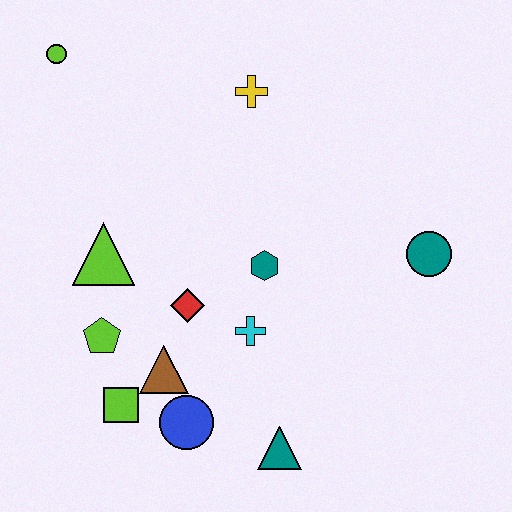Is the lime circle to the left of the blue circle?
Yes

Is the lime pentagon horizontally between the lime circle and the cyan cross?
Yes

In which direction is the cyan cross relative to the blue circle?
The cyan cross is above the blue circle.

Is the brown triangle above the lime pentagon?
No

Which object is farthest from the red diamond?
The lime circle is farthest from the red diamond.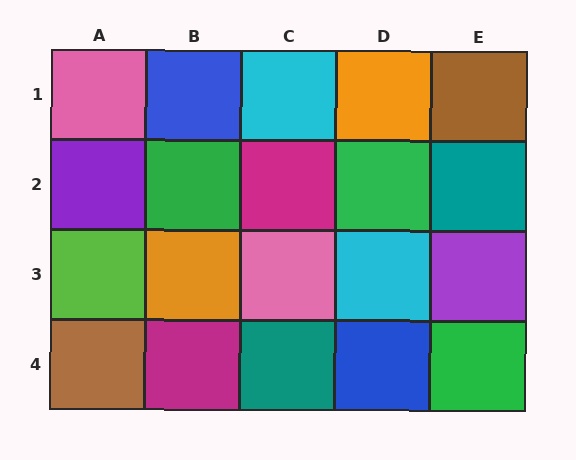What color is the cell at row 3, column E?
Purple.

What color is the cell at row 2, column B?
Green.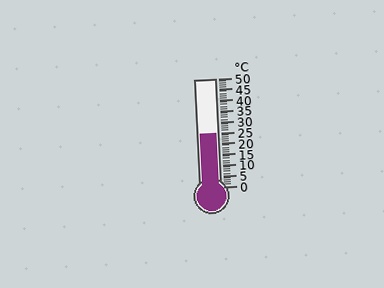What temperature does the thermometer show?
The thermometer shows approximately 25°C.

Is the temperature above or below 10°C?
The temperature is above 10°C.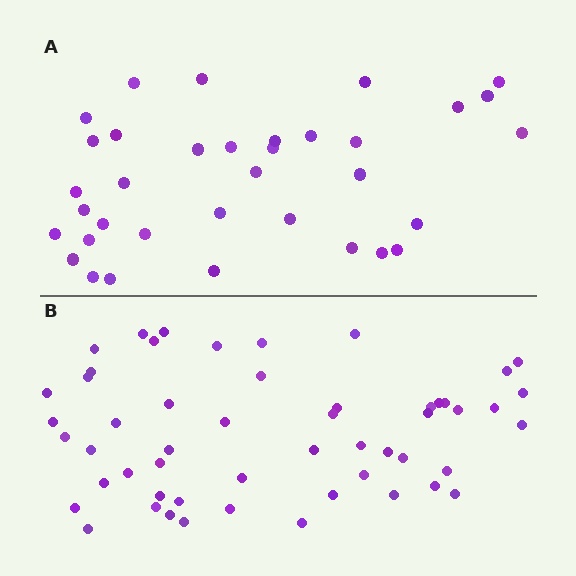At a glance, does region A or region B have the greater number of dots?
Region B (the bottom region) has more dots.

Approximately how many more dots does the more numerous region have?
Region B has approximately 20 more dots than region A.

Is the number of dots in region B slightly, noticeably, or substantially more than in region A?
Region B has substantially more. The ratio is roughly 1.5 to 1.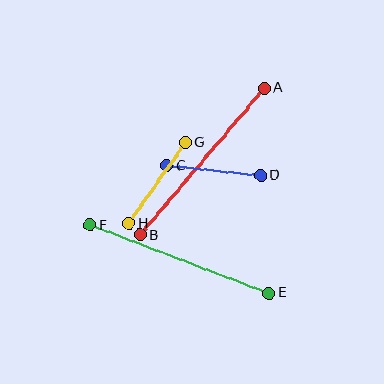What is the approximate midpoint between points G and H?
The midpoint is at approximately (157, 183) pixels.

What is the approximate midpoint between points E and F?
The midpoint is at approximately (180, 259) pixels.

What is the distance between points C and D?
The distance is approximately 95 pixels.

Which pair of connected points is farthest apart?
Points A and B are farthest apart.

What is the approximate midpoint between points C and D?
The midpoint is at approximately (214, 171) pixels.